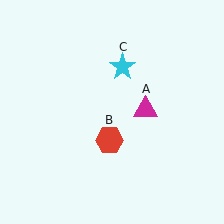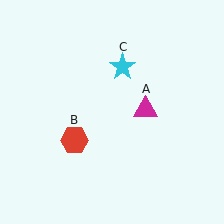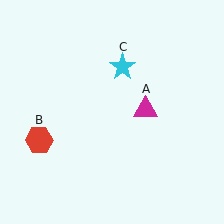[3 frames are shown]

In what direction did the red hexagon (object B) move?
The red hexagon (object B) moved left.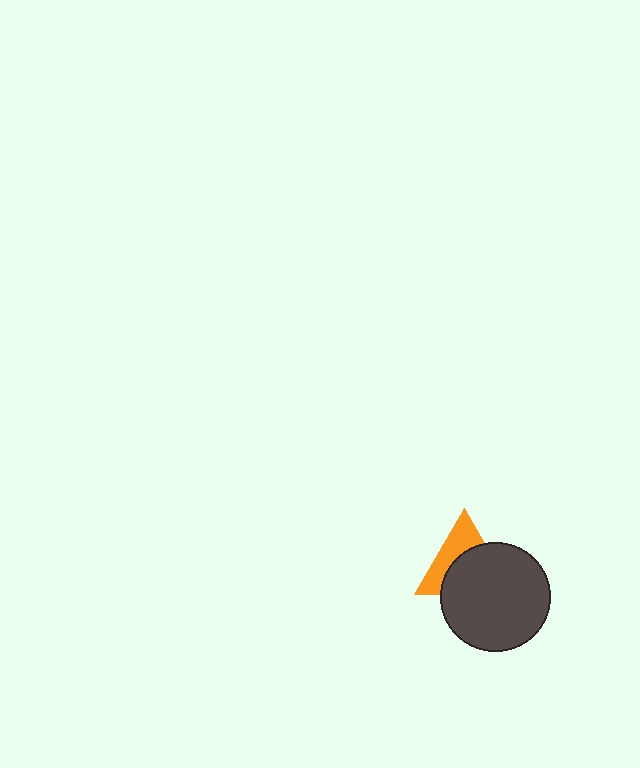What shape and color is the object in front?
The object in front is a dark gray circle.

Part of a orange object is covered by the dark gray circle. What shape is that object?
It is a triangle.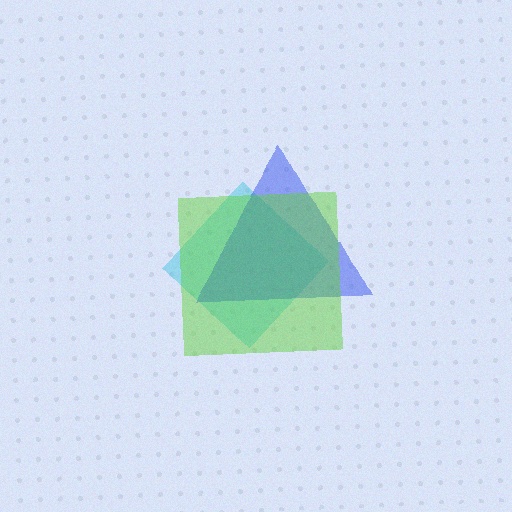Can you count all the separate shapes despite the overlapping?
Yes, there are 3 separate shapes.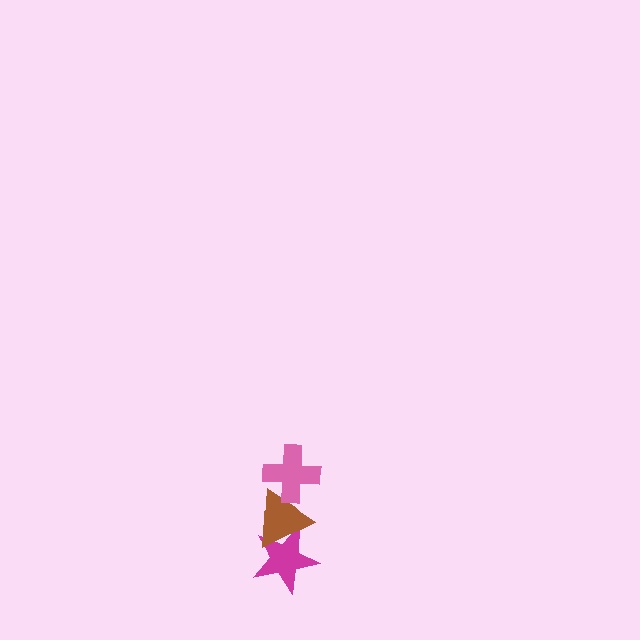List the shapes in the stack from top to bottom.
From top to bottom: the pink cross, the brown triangle, the magenta star.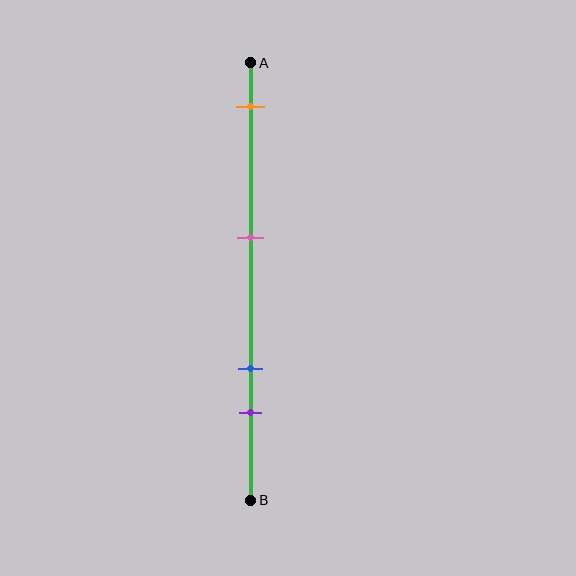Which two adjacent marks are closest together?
The blue and purple marks are the closest adjacent pair.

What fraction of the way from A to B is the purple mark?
The purple mark is approximately 80% (0.8) of the way from A to B.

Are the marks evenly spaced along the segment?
No, the marks are not evenly spaced.